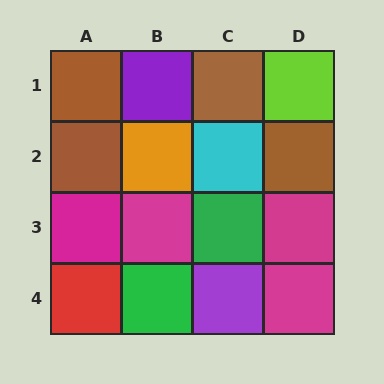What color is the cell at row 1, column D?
Lime.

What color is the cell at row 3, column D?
Magenta.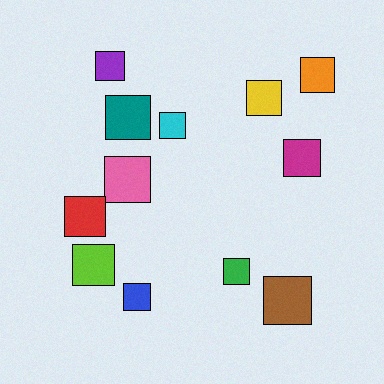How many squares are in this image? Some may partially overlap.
There are 12 squares.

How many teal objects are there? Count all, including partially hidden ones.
There is 1 teal object.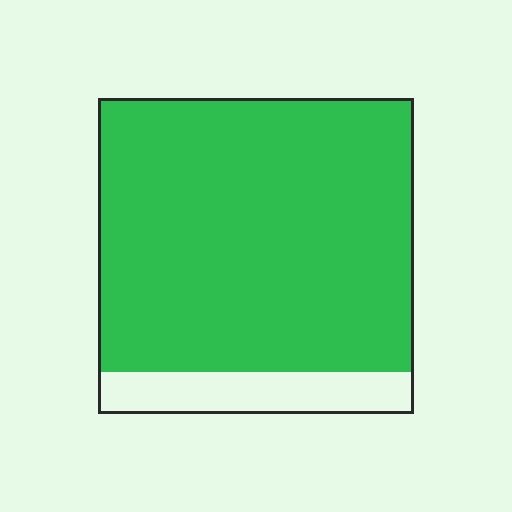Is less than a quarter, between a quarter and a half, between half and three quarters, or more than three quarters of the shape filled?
More than three quarters.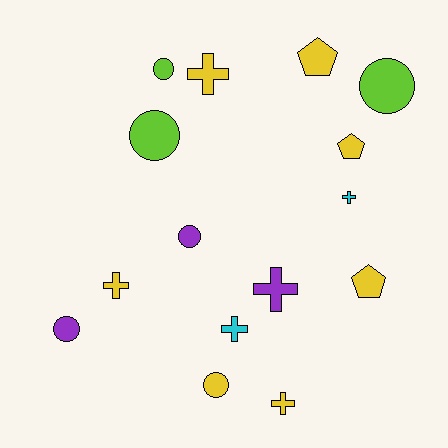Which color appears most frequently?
Yellow, with 7 objects.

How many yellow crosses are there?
There are 3 yellow crosses.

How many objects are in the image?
There are 15 objects.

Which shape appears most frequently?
Cross, with 6 objects.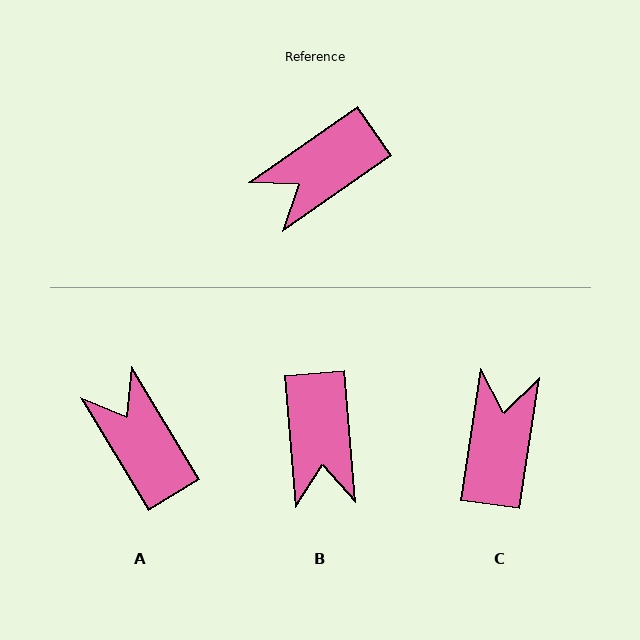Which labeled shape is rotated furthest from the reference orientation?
C, about 133 degrees away.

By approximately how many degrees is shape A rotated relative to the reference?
Approximately 94 degrees clockwise.